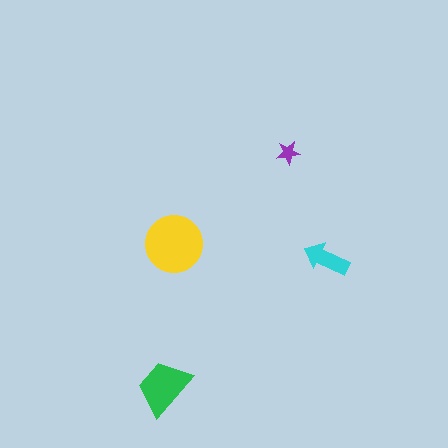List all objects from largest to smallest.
The yellow circle, the green trapezoid, the cyan arrow, the purple star.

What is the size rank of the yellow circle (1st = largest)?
1st.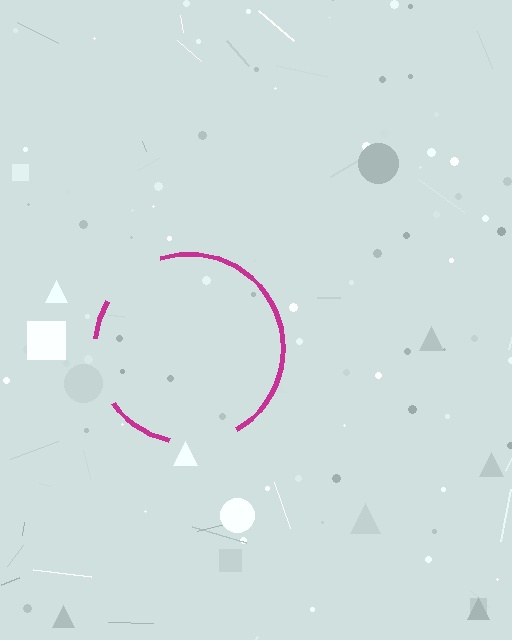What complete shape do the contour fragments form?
The contour fragments form a circle.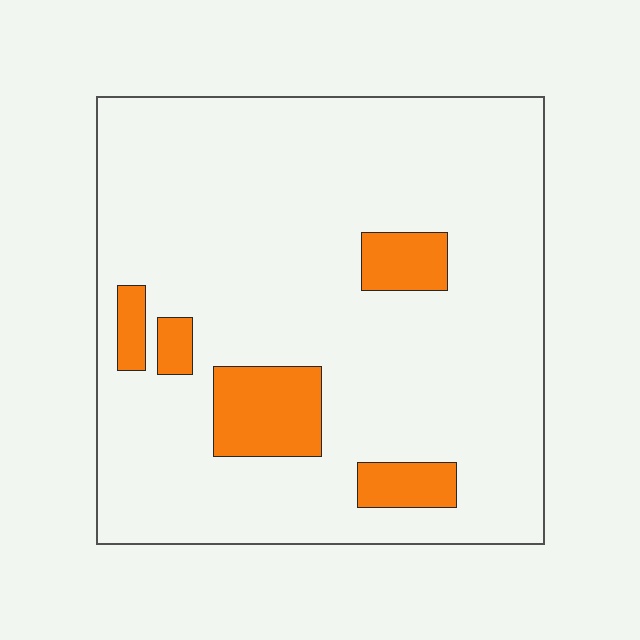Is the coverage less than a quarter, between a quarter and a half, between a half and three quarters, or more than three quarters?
Less than a quarter.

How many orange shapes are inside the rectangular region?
5.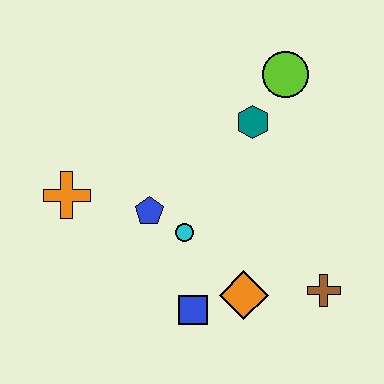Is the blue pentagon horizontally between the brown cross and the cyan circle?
No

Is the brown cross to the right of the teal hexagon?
Yes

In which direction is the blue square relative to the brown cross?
The blue square is to the left of the brown cross.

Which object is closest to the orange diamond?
The blue square is closest to the orange diamond.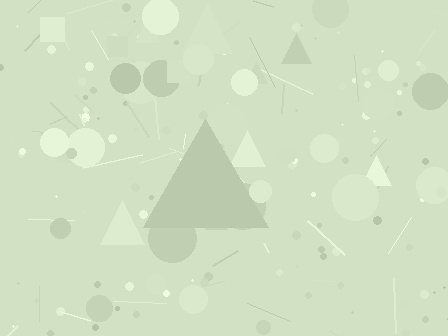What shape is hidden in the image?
A triangle is hidden in the image.